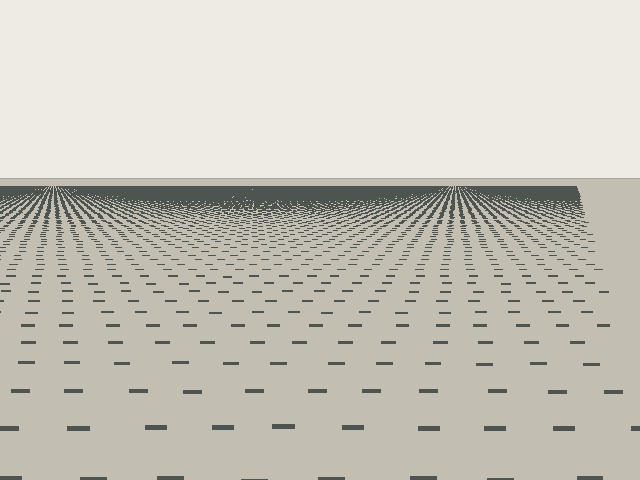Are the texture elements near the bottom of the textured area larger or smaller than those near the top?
Larger. Near the bottom, elements are closer to the viewer and appear at a bigger on-screen size.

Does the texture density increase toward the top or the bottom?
Density increases toward the top.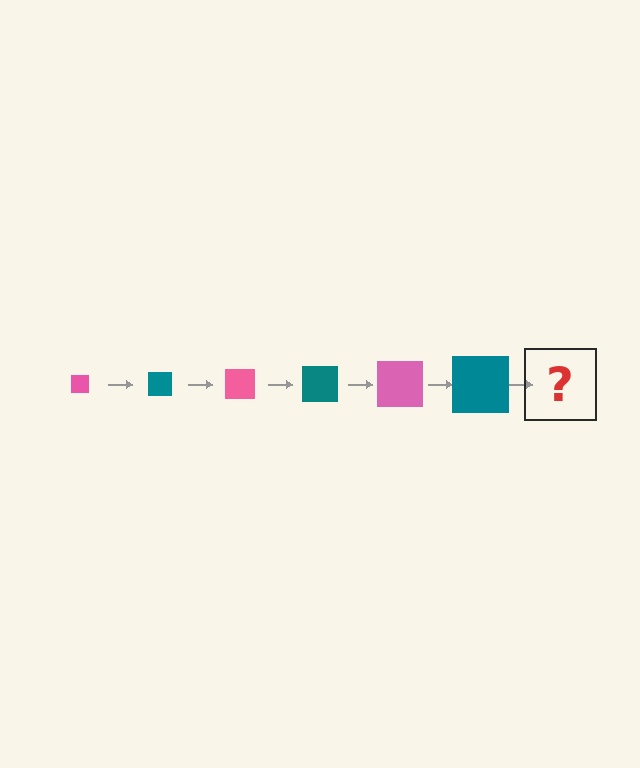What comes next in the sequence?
The next element should be a pink square, larger than the previous one.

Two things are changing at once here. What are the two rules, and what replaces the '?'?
The two rules are that the square grows larger each step and the color cycles through pink and teal. The '?' should be a pink square, larger than the previous one.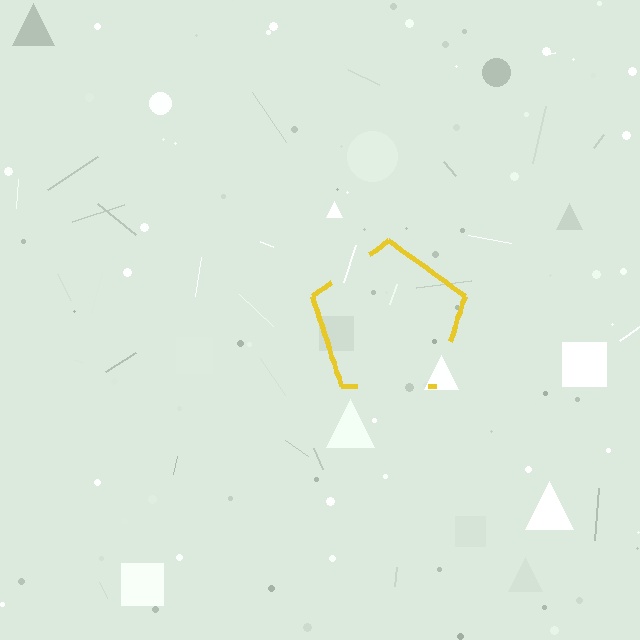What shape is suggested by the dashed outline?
The dashed outline suggests a pentagon.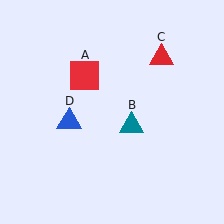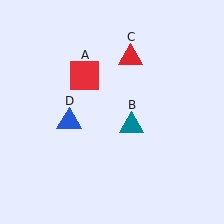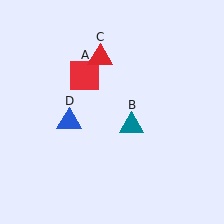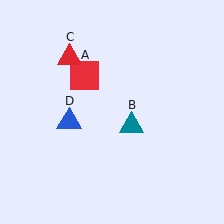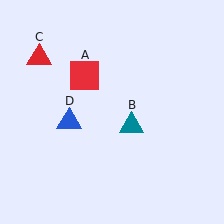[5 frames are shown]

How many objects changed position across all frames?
1 object changed position: red triangle (object C).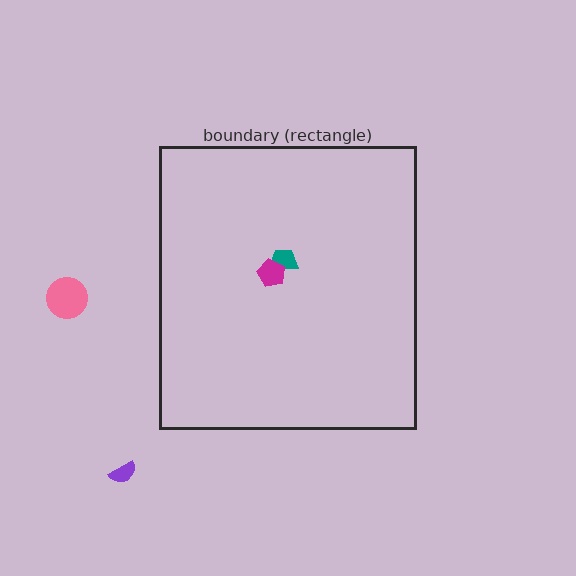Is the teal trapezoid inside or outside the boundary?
Inside.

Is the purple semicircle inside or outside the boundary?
Outside.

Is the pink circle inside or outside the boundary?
Outside.